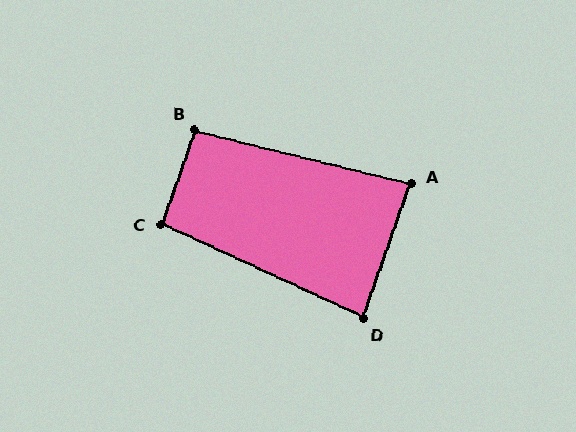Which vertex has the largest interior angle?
B, at approximately 95 degrees.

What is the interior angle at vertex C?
Approximately 95 degrees (obtuse).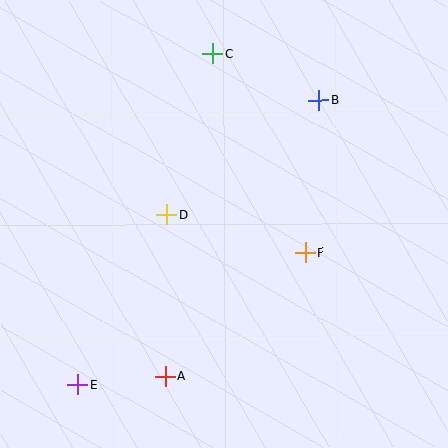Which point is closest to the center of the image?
Point D at (167, 215) is closest to the center.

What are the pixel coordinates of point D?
Point D is at (167, 215).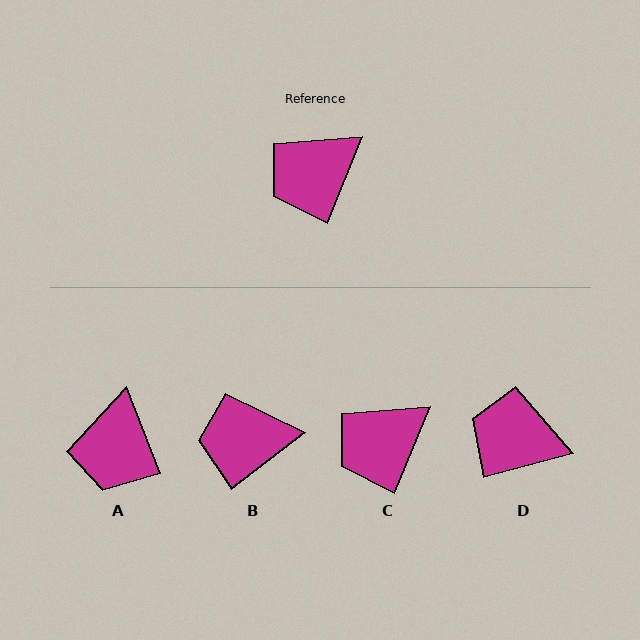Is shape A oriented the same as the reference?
No, it is off by about 43 degrees.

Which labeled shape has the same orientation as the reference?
C.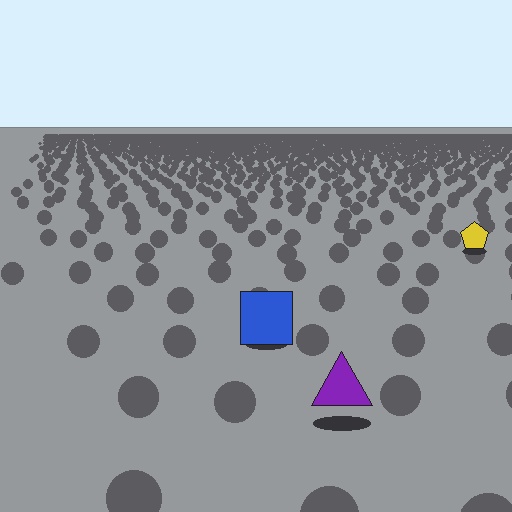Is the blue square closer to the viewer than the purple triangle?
No. The purple triangle is closer — you can tell from the texture gradient: the ground texture is coarser near it.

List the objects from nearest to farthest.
From nearest to farthest: the purple triangle, the blue square, the yellow pentagon.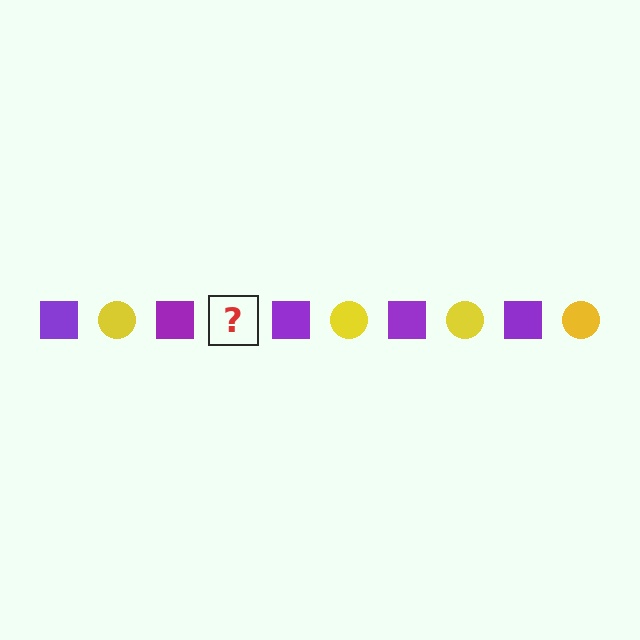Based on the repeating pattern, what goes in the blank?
The blank should be a yellow circle.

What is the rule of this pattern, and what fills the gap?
The rule is that the pattern alternates between purple square and yellow circle. The gap should be filled with a yellow circle.